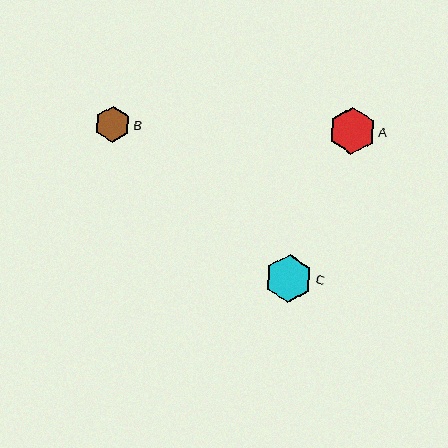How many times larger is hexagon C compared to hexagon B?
Hexagon C is approximately 1.3 times the size of hexagon B.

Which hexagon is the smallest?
Hexagon B is the smallest with a size of approximately 36 pixels.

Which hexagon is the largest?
Hexagon C is the largest with a size of approximately 48 pixels.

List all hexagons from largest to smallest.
From largest to smallest: C, A, B.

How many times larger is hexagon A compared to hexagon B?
Hexagon A is approximately 1.3 times the size of hexagon B.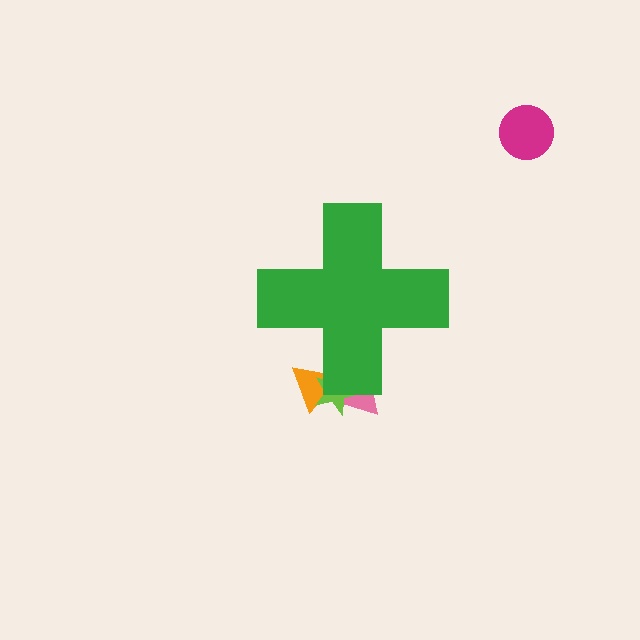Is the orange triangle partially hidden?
Yes, the orange triangle is partially hidden behind the green cross.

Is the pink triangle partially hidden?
Yes, the pink triangle is partially hidden behind the green cross.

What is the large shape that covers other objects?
A green cross.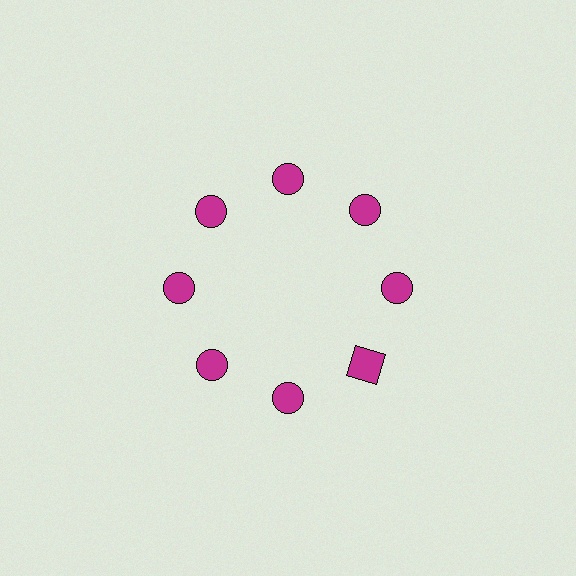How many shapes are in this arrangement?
There are 8 shapes arranged in a ring pattern.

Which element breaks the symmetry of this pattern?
The magenta square at roughly the 4 o'clock position breaks the symmetry. All other shapes are magenta circles.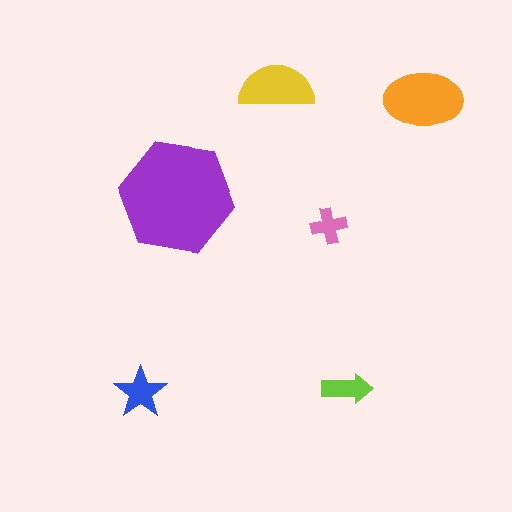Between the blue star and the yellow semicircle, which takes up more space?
The yellow semicircle.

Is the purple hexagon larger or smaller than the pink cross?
Larger.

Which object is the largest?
The purple hexagon.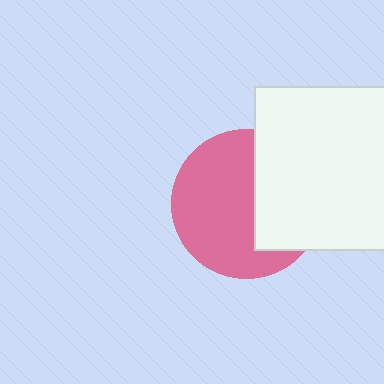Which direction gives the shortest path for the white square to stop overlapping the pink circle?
Moving right gives the shortest separation.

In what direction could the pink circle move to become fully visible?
The pink circle could move left. That would shift it out from behind the white square entirely.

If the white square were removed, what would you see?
You would see the complete pink circle.